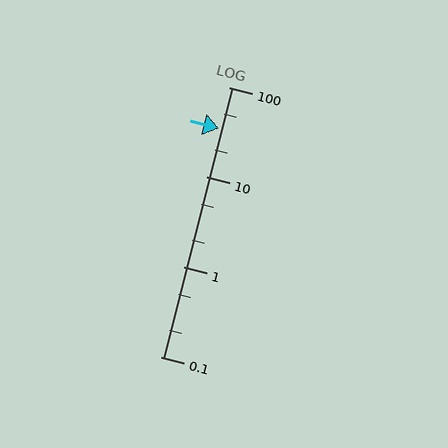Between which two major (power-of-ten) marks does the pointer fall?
The pointer is between 10 and 100.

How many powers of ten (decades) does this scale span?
The scale spans 3 decades, from 0.1 to 100.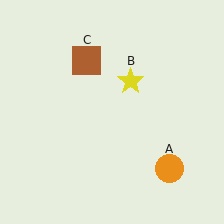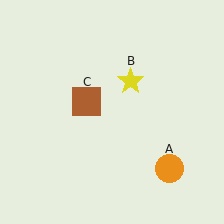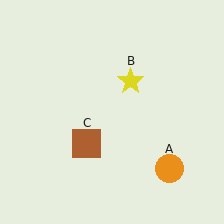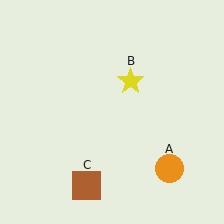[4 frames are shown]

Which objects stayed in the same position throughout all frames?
Orange circle (object A) and yellow star (object B) remained stationary.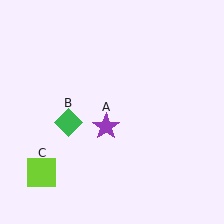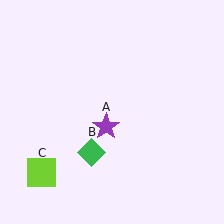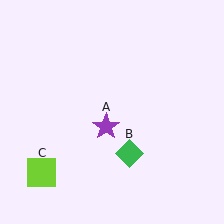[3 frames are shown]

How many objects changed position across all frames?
1 object changed position: green diamond (object B).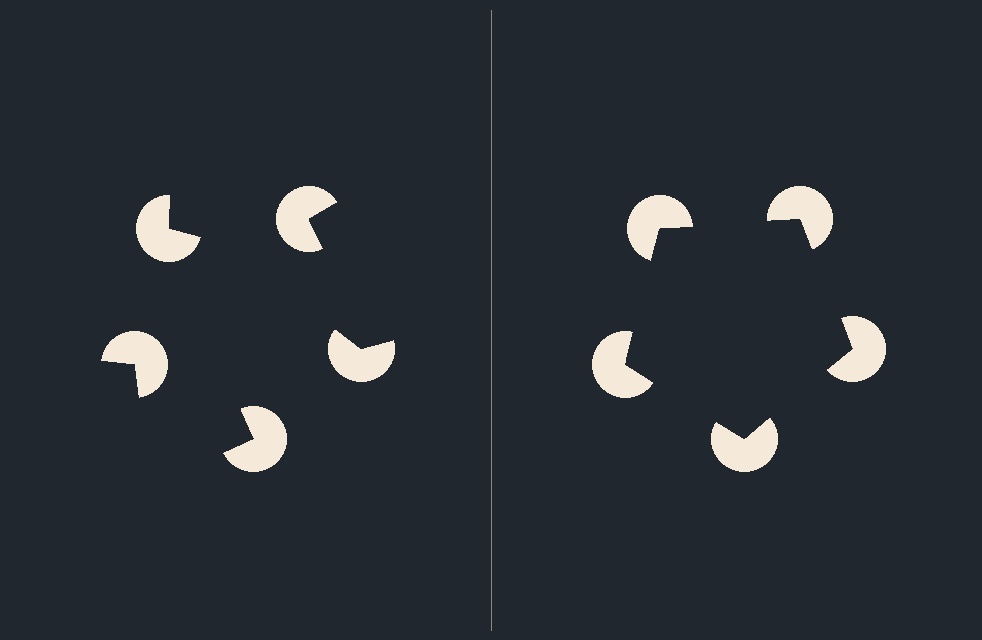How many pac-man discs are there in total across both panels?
10 — 5 on each side.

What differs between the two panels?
The pac-man discs are positioned identically on both sides; only the wedge orientations differ. On the right they align to a pentagon; on the left they are misaligned.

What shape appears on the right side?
An illusory pentagon.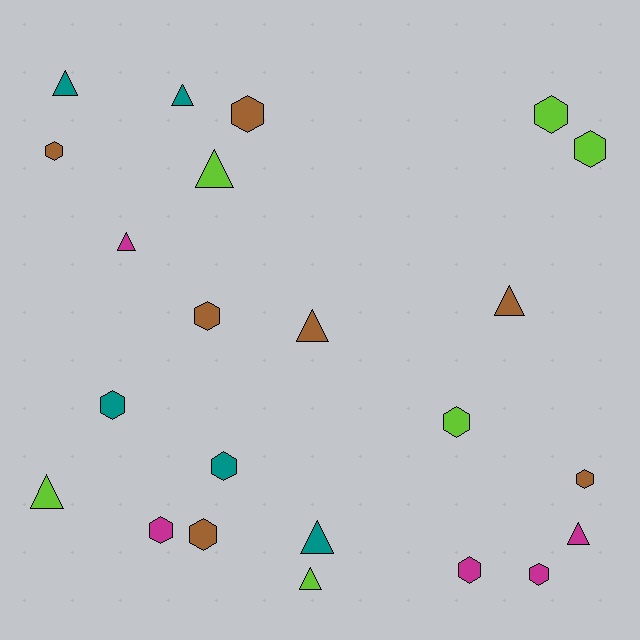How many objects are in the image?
There are 23 objects.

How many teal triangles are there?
There are 3 teal triangles.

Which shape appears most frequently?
Hexagon, with 13 objects.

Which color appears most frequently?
Brown, with 7 objects.